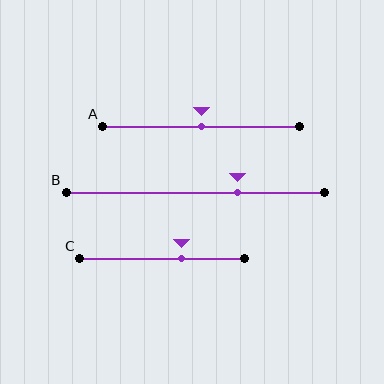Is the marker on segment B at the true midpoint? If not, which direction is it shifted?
No, the marker on segment B is shifted to the right by about 17% of the segment length.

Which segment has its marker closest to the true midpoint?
Segment A has its marker closest to the true midpoint.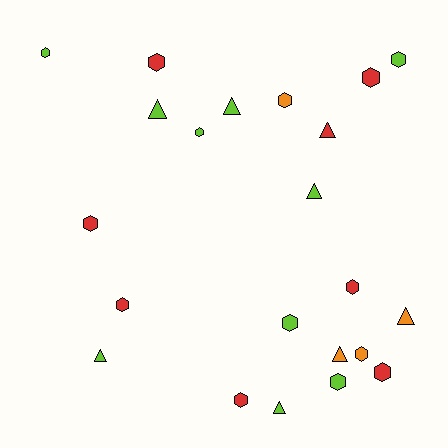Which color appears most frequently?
Lime, with 10 objects.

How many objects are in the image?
There are 22 objects.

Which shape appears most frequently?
Hexagon, with 14 objects.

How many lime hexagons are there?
There are 5 lime hexagons.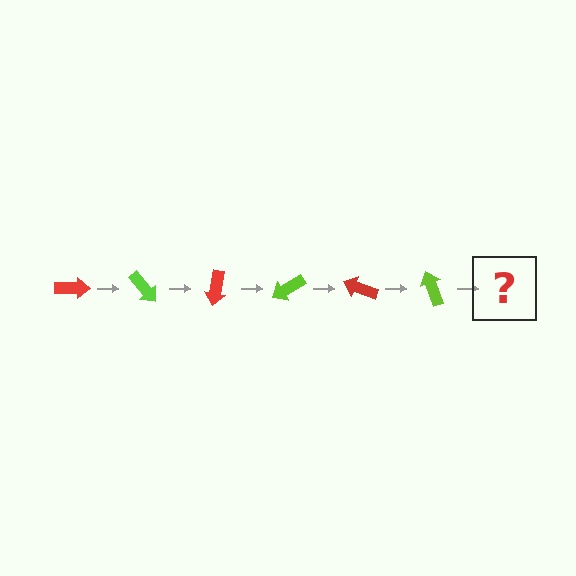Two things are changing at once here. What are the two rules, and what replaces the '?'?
The two rules are that it rotates 50 degrees each step and the color cycles through red and lime. The '?' should be a red arrow, rotated 300 degrees from the start.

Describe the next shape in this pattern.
It should be a red arrow, rotated 300 degrees from the start.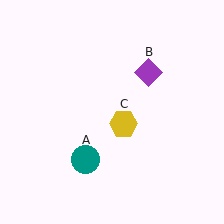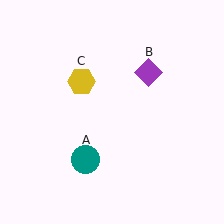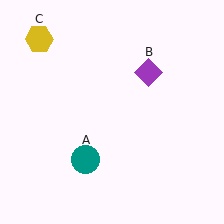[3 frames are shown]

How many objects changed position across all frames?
1 object changed position: yellow hexagon (object C).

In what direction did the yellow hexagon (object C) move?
The yellow hexagon (object C) moved up and to the left.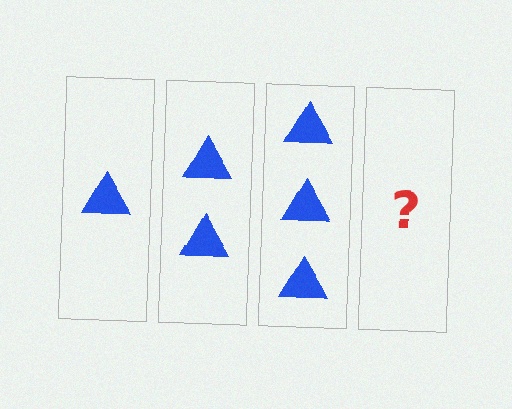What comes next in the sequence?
The next element should be 4 triangles.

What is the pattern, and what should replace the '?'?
The pattern is that each step adds one more triangle. The '?' should be 4 triangles.